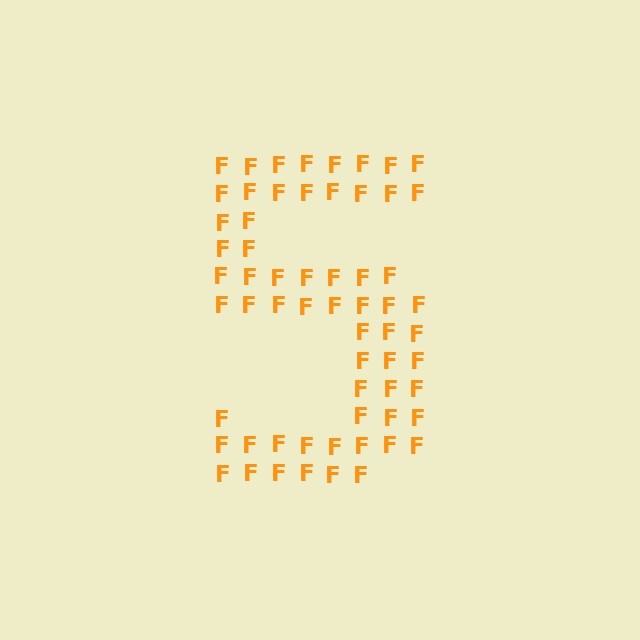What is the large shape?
The large shape is the digit 5.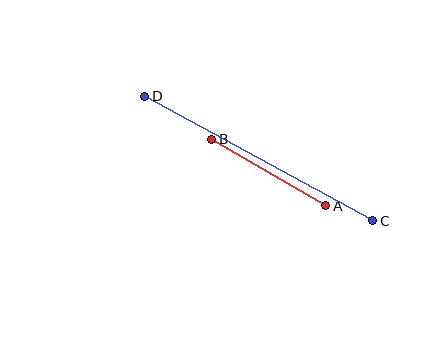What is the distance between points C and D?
The distance is approximately 260 pixels.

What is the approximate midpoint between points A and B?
The midpoint is at approximately (269, 172) pixels.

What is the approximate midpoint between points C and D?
The midpoint is at approximately (259, 158) pixels.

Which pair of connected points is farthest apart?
Points C and D are farthest apart.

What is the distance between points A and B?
The distance is approximately 132 pixels.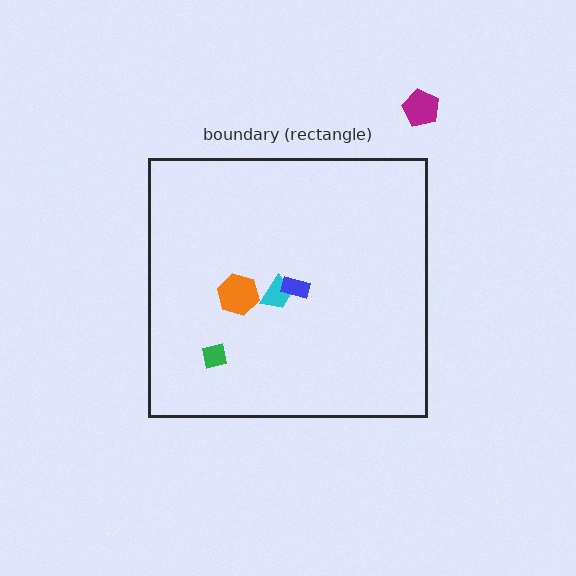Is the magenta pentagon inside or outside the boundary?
Outside.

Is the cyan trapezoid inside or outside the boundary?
Inside.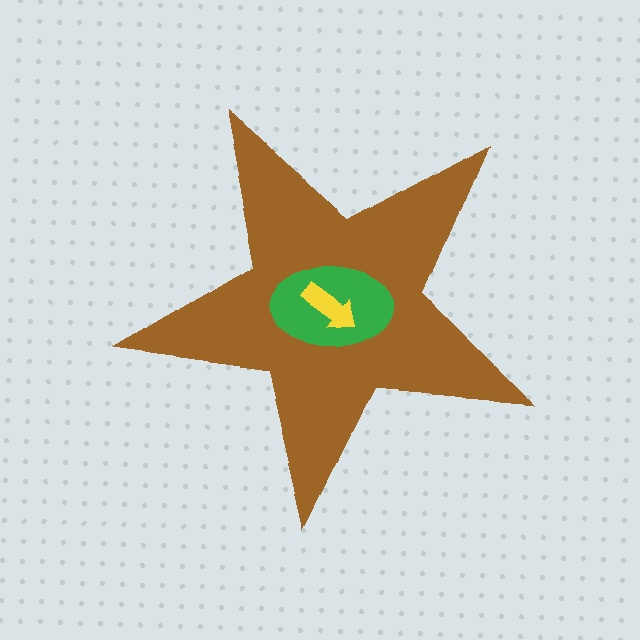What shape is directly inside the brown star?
The green ellipse.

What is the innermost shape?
The yellow arrow.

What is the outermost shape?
The brown star.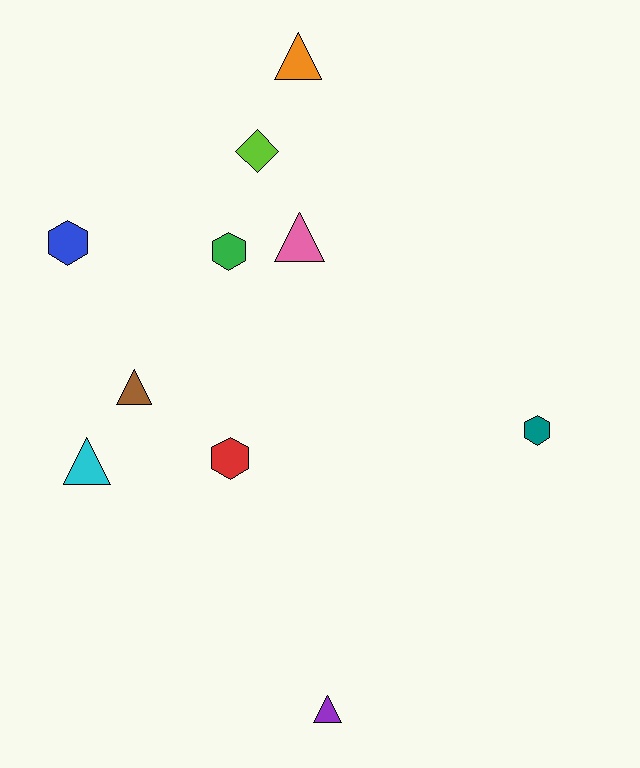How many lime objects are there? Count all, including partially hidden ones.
There is 1 lime object.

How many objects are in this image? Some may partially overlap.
There are 10 objects.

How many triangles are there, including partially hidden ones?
There are 5 triangles.